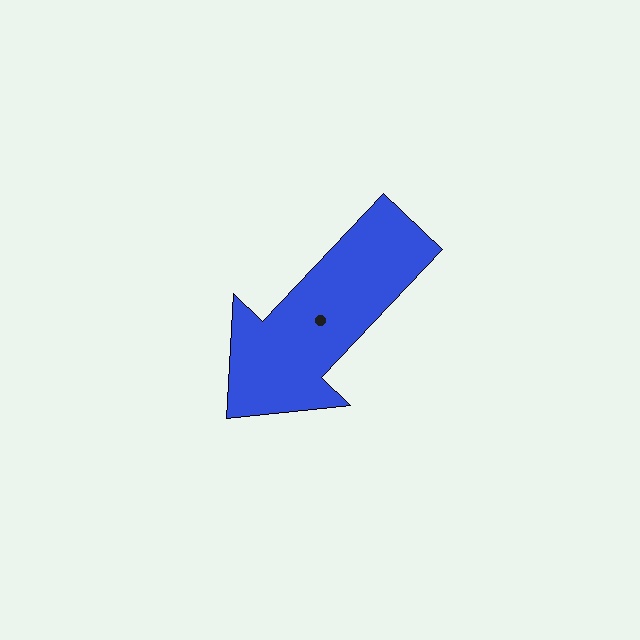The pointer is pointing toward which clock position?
Roughly 7 o'clock.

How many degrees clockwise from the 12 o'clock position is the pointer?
Approximately 224 degrees.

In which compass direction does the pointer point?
Southwest.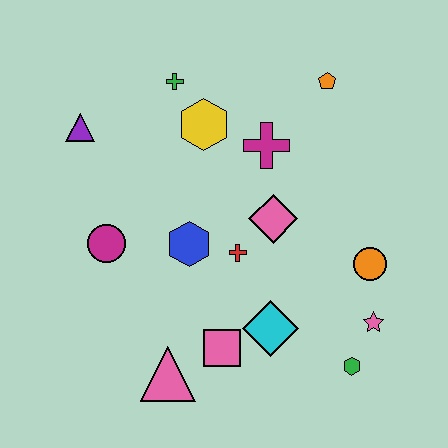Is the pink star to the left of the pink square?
No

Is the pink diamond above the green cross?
No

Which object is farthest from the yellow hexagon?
The green hexagon is farthest from the yellow hexagon.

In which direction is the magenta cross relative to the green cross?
The magenta cross is to the right of the green cross.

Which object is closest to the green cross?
The yellow hexagon is closest to the green cross.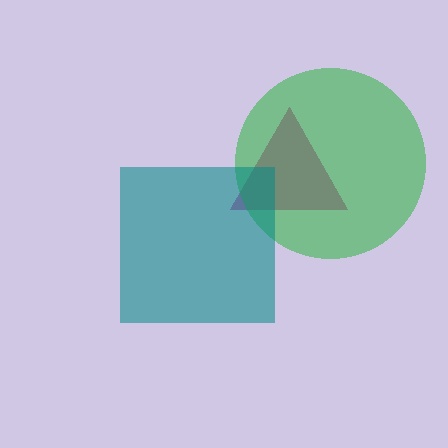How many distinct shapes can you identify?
There are 3 distinct shapes: a magenta triangle, a green circle, a teal square.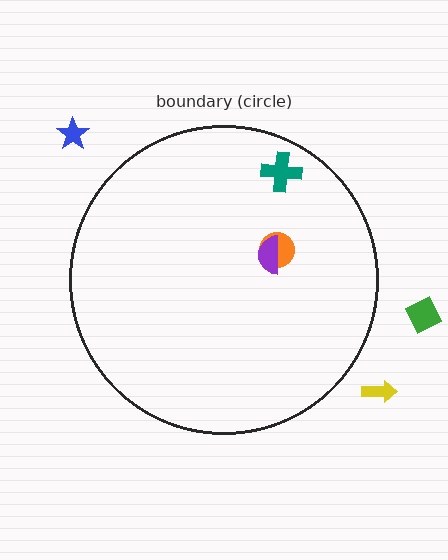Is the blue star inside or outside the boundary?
Outside.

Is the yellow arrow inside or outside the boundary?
Outside.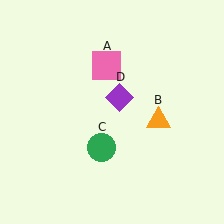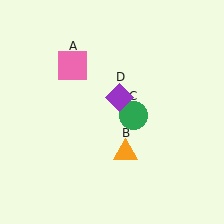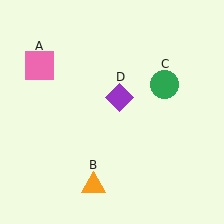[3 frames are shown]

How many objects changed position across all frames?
3 objects changed position: pink square (object A), orange triangle (object B), green circle (object C).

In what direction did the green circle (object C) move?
The green circle (object C) moved up and to the right.